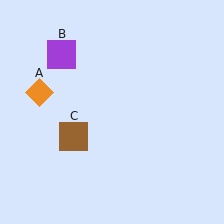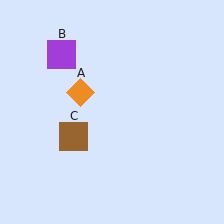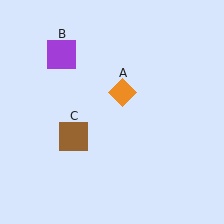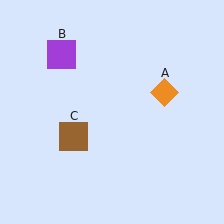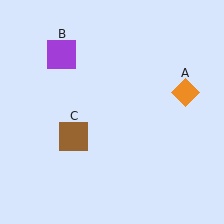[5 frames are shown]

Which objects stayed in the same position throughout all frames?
Purple square (object B) and brown square (object C) remained stationary.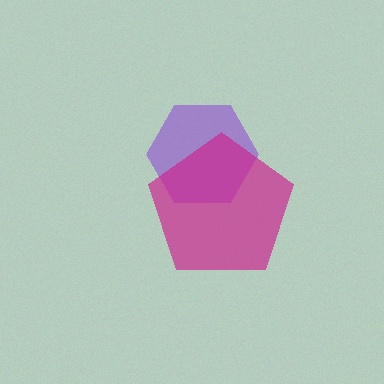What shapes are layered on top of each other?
The layered shapes are: a purple hexagon, a magenta pentagon.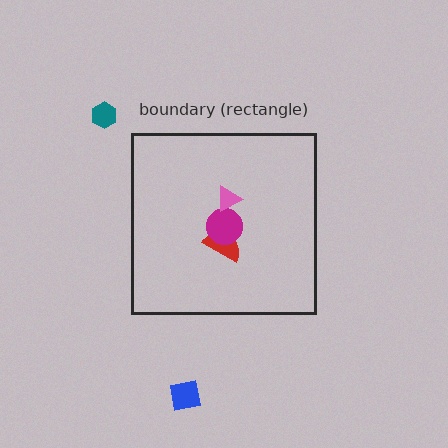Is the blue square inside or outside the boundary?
Outside.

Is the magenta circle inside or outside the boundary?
Inside.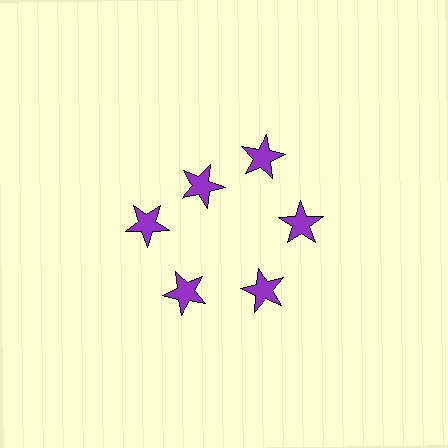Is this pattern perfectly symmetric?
No. The 6 purple stars are arranged in a ring, but one element near the 11 o'clock position is pulled inward toward the center, breaking the 6-fold rotational symmetry.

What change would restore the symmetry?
The symmetry would be restored by moving it outward, back onto the ring so that all 6 stars sit at equal angles and equal distance from the center.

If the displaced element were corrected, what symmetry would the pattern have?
It would have 6-fold rotational symmetry — the pattern would map onto itself every 60 degrees.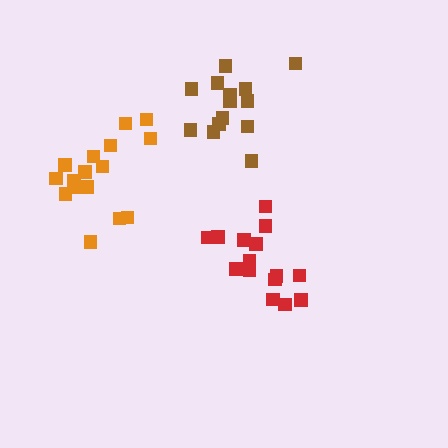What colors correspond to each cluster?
The clusters are colored: brown, orange, red.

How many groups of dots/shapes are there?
There are 3 groups.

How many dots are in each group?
Group 1: 14 dots, Group 2: 16 dots, Group 3: 15 dots (45 total).